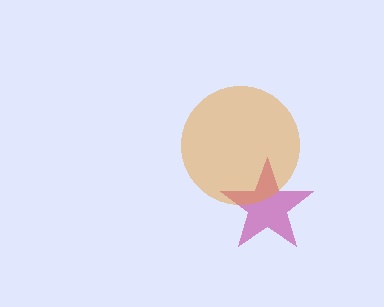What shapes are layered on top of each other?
The layered shapes are: a magenta star, an orange circle.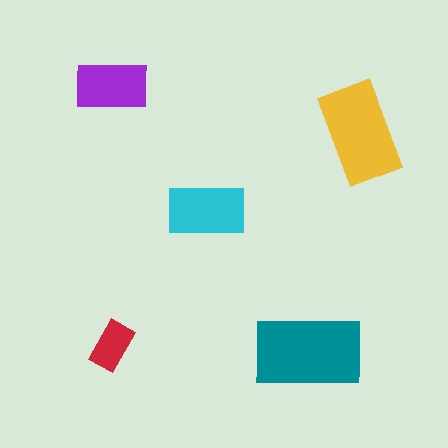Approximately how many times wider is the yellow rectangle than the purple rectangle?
About 1.5 times wider.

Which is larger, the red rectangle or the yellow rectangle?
The yellow one.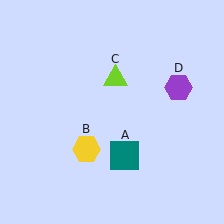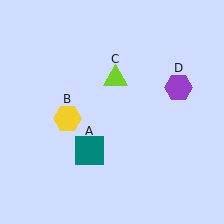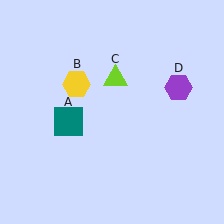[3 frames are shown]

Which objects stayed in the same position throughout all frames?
Lime triangle (object C) and purple hexagon (object D) remained stationary.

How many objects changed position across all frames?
2 objects changed position: teal square (object A), yellow hexagon (object B).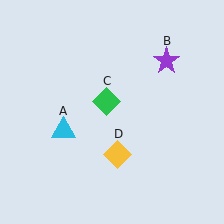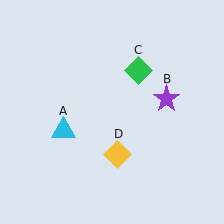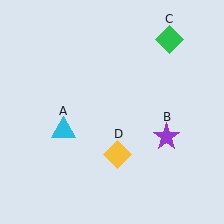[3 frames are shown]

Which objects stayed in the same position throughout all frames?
Cyan triangle (object A) and yellow diamond (object D) remained stationary.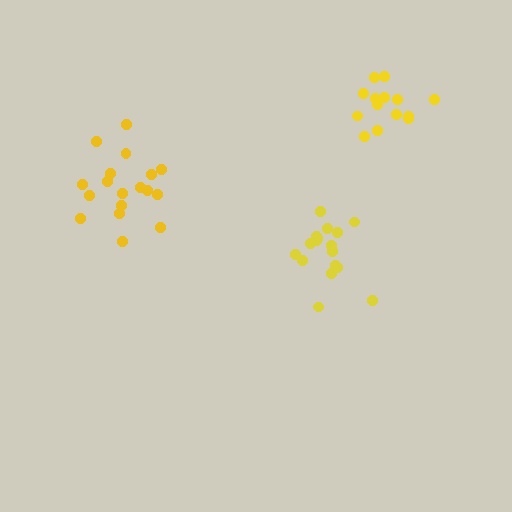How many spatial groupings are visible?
There are 3 spatial groupings.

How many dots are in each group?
Group 1: 18 dots, Group 2: 17 dots, Group 3: 14 dots (49 total).